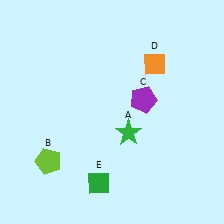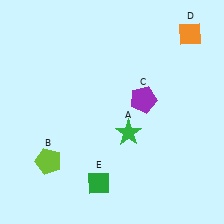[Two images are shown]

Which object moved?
The orange diamond (D) moved right.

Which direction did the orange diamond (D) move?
The orange diamond (D) moved right.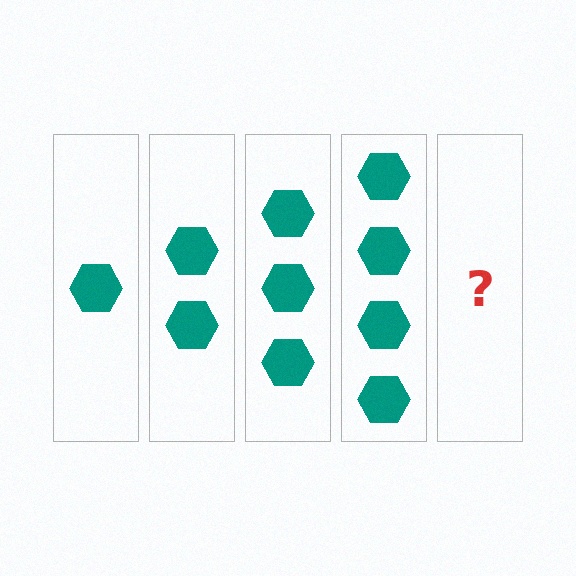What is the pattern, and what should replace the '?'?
The pattern is that each step adds one more hexagon. The '?' should be 5 hexagons.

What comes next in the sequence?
The next element should be 5 hexagons.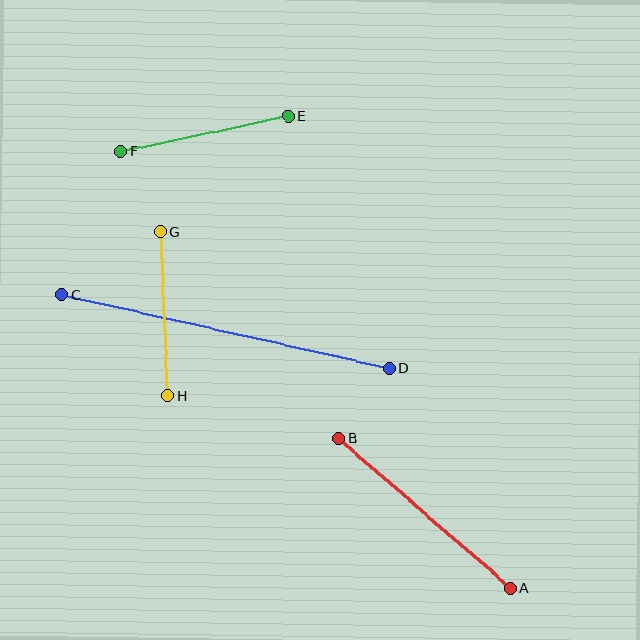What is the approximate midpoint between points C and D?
The midpoint is at approximately (226, 332) pixels.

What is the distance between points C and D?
The distance is approximately 336 pixels.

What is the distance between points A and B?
The distance is approximately 228 pixels.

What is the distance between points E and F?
The distance is approximately 171 pixels.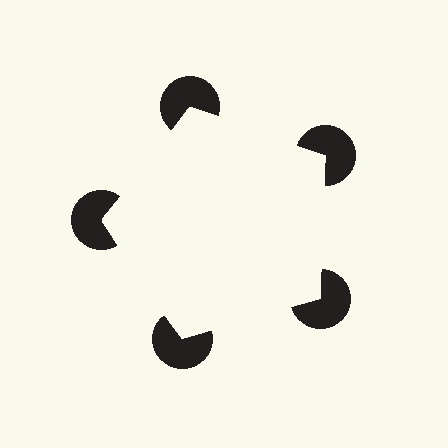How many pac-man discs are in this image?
There are 5 — one at each vertex of the illusory pentagon.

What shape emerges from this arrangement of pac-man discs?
An illusory pentagon — its edges are inferred from the aligned wedge cuts in the pac-man discs, not physically drawn.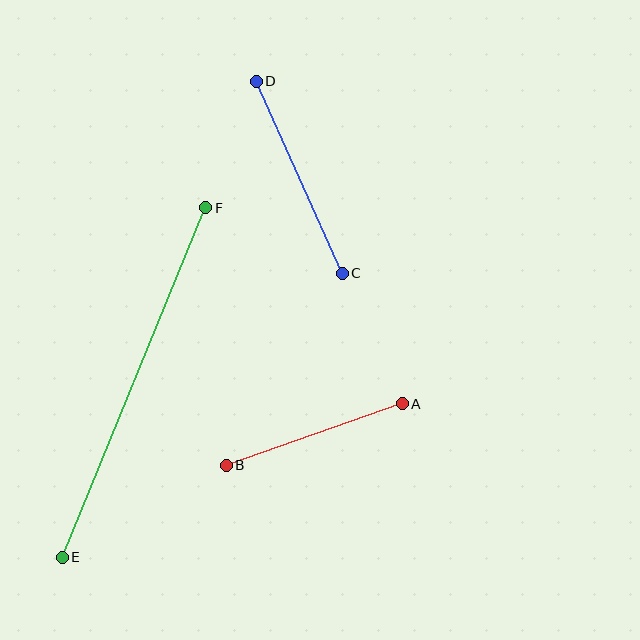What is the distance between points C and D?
The distance is approximately 211 pixels.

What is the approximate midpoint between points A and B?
The midpoint is at approximately (314, 435) pixels.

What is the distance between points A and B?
The distance is approximately 186 pixels.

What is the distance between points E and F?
The distance is approximately 378 pixels.